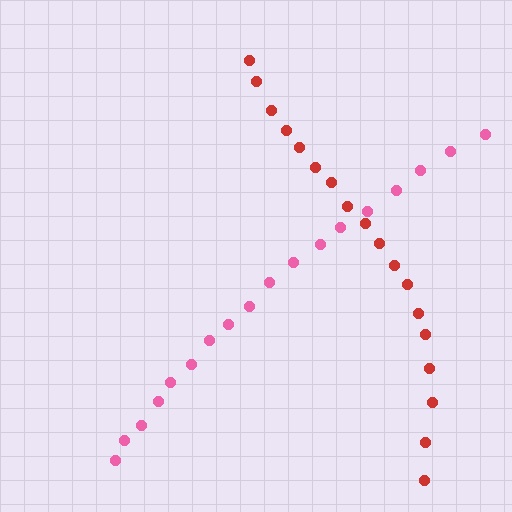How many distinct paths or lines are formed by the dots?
There are 2 distinct paths.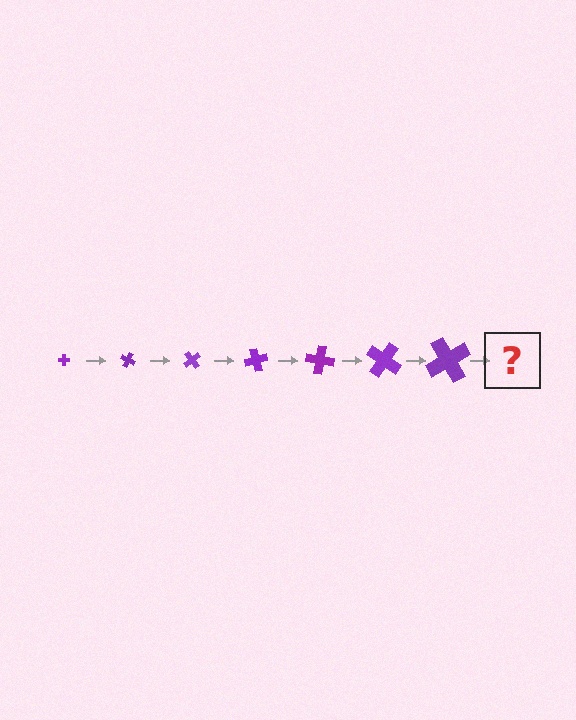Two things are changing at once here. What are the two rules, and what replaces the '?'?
The two rules are that the cross grows larger each step and it rotates 25 degrees each step. The '?' should be a cross, larger than the previous one and rotated 175 degrees from the start.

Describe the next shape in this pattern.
It should be a cross, larger than the previous one and rotated 175 degrees from the start.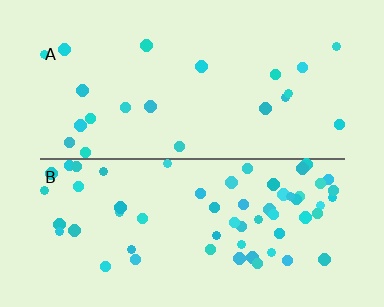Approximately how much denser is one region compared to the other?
Approximately 2.9× — region B over region A.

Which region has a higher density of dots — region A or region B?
B (the bottom).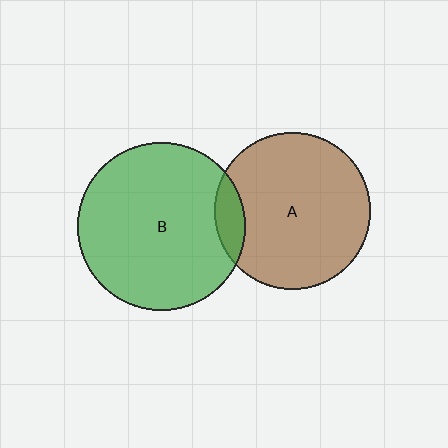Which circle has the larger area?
Circle B (green).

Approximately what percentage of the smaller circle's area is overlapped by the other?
Approximately 10%.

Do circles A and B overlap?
Yes.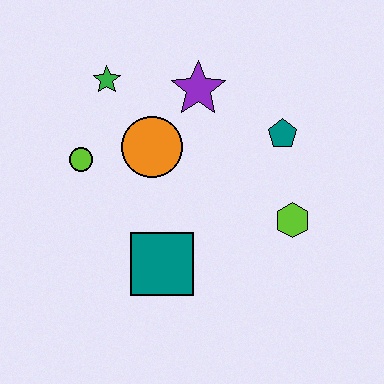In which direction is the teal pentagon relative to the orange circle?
The teal pentagon is to the right of the orange circle.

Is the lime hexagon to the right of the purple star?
Yes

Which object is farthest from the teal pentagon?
The lime circle is farthest from the teal pentagon.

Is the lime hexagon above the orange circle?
No